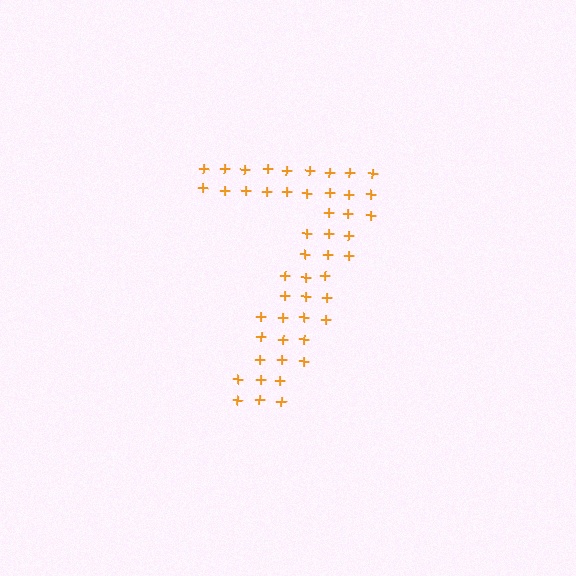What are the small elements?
The small elements are plus signs.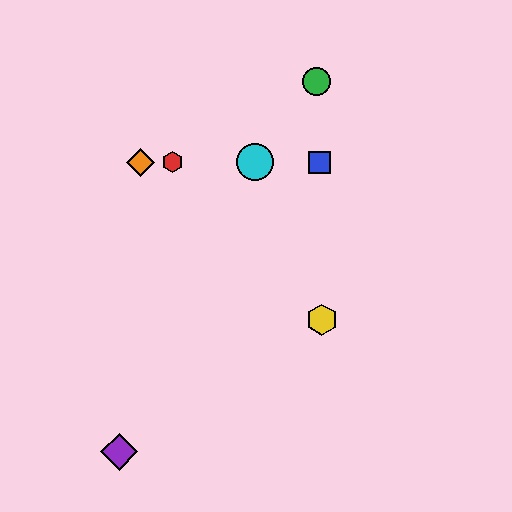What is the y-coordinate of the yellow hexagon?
The yellow hexagon is at y≈320.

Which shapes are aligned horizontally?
The red hexagon, the blue square, the orange diamond, the cyan circle are aligned horizontally.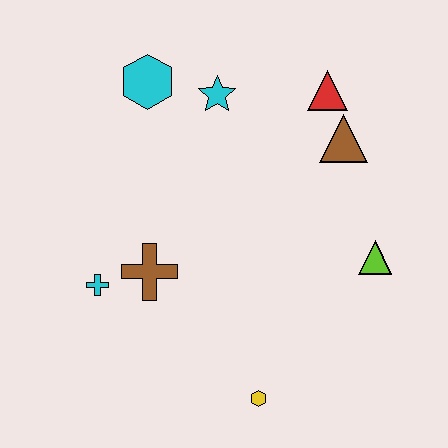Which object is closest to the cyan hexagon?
The cyan star is closest to the cyan hexagon.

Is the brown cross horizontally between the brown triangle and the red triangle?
No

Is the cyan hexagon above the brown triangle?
Yes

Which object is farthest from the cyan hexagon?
The yellow hexagon is farthest from the cyan hexagon.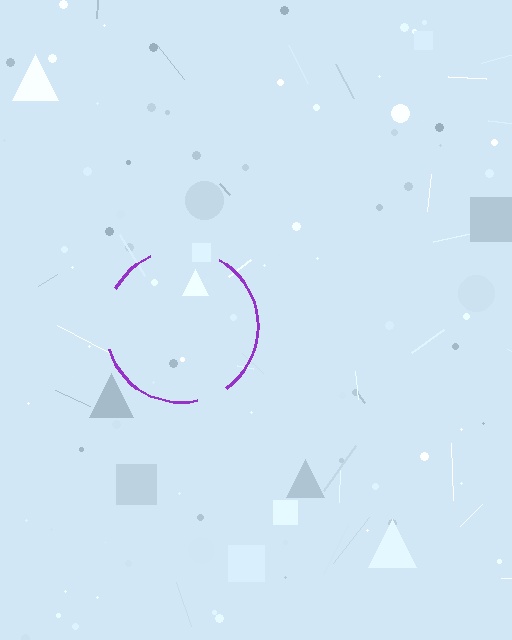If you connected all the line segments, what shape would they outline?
They would outline a circle.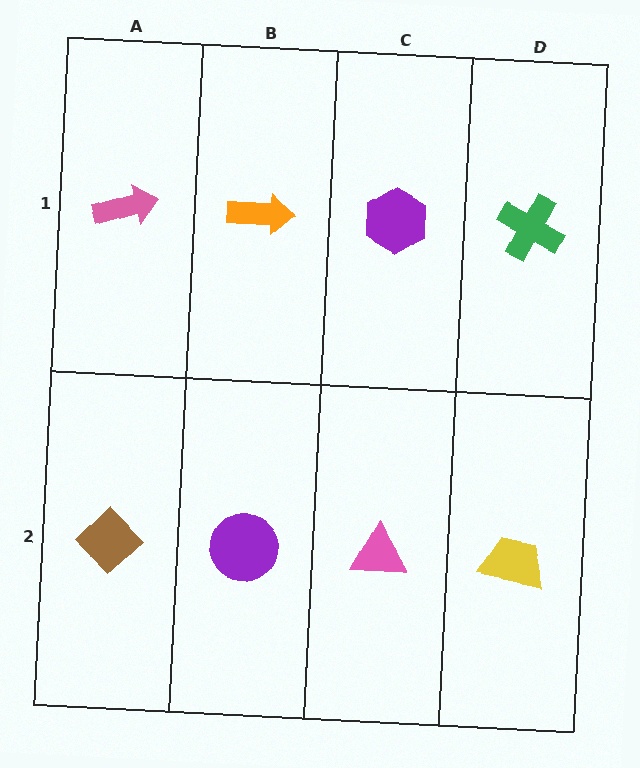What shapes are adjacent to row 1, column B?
A purple circle (row 2, column B), a pink arrow (row 1, column A), a purple hexagon (row 1, column C).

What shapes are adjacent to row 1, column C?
A pink triangle (row 2, column C), an orange arrow (row 1, column B), a green cross (row 1, column D).